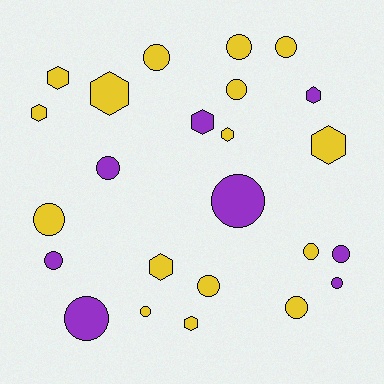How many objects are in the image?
There are 24 objects.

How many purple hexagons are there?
There are 2 purple hexagons.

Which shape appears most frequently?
Circle, with 15 objects.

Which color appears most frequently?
Yellow, with 16 objects.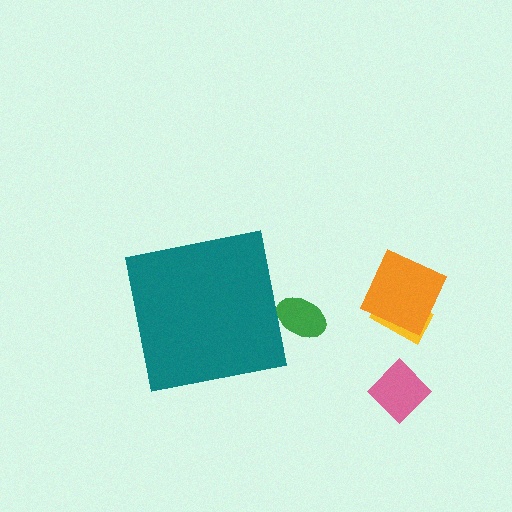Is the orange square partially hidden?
No, the orange square is fully visible.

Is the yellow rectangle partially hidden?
No, the yellow rectangle is fully visible.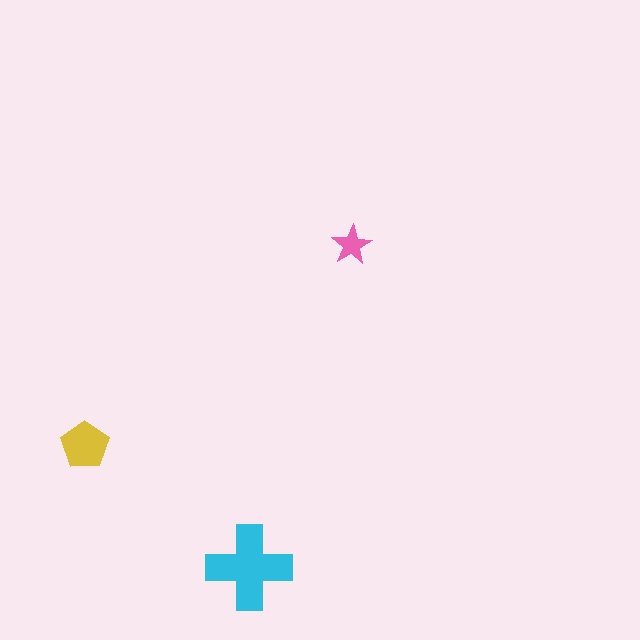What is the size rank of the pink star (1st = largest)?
3rd.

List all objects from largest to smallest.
The cyan cross, the yellow pentagon, the pink star.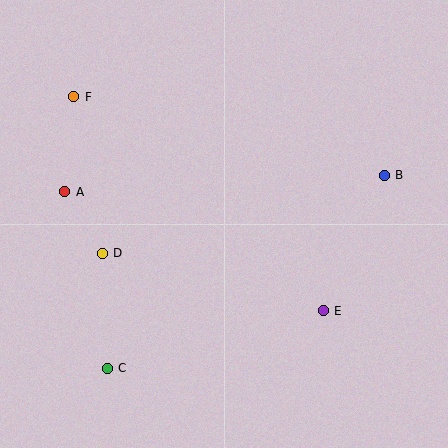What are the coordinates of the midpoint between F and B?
The midpoint between F and B is at (229, 136).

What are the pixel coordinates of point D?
Point D is at (102, 253).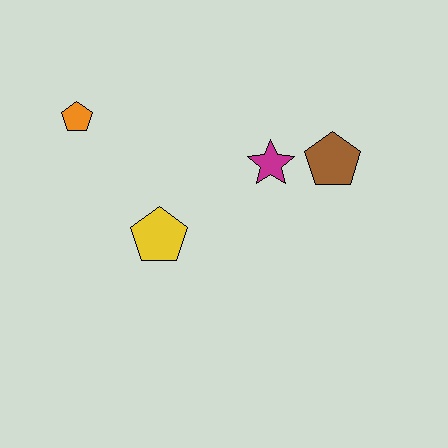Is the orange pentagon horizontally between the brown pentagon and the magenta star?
No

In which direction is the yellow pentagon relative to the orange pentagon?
The yellow pentagon is below the orange pentagon.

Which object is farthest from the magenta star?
The orange pentagon is farthest from the magenta star.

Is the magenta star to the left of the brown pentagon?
Yes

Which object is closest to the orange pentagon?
The yellow pentagon is closest to the orange pentagon.